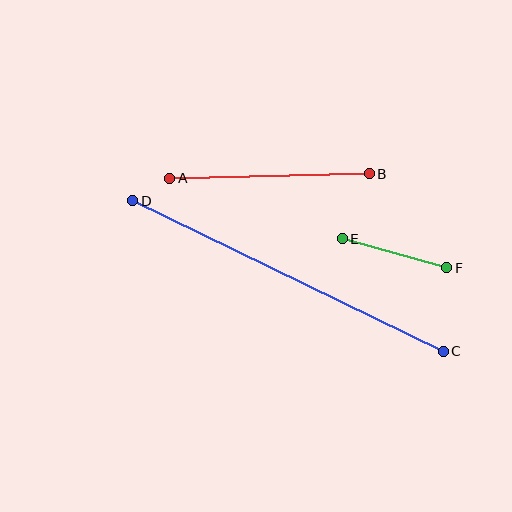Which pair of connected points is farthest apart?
Points C and D are farthest apart.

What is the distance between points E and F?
The distance is approximately 108 pixels.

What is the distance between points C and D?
The distance is approximately 345 pixels.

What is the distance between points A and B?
The distance is approximately 200 pixels.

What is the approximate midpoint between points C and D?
The midpoint is at approximately (288, 276) pixels.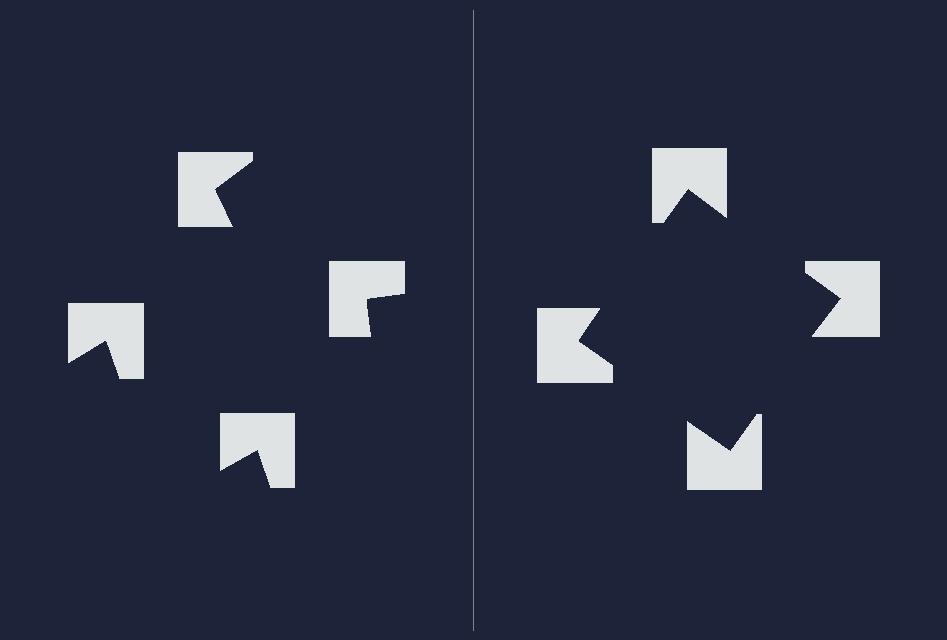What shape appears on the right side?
An illusory square.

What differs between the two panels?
The notched squares are positioned identically on both sides; only the wedge orientations differ. On the right they align to a square; on the left they are misaligned.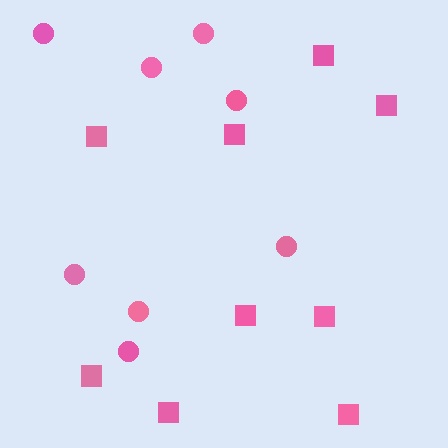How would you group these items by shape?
There are 2 groups: one group of squares (9) and one group of circles (8).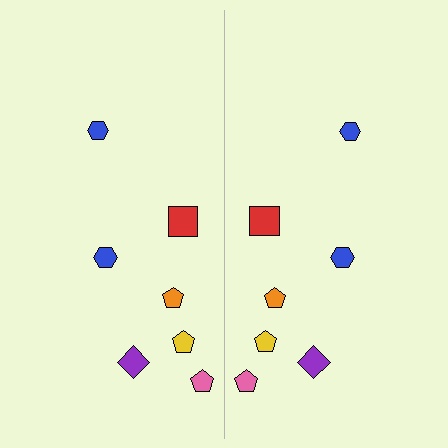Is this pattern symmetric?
Yes, this pattern has bilateral (reflection) symmetry.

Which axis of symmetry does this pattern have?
The pattern has a vertical axis of symmetry running through the center of the image.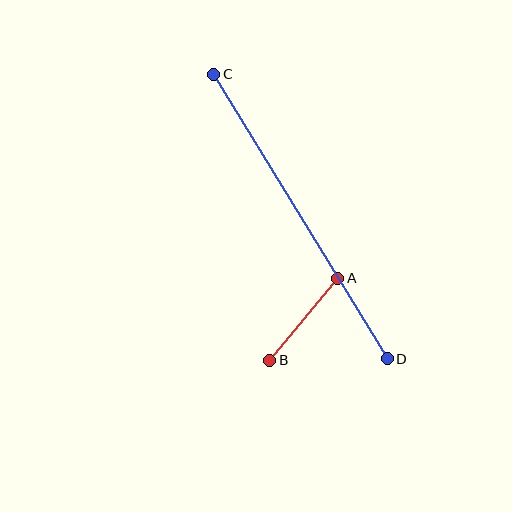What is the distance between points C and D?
The distance is approximately 333 pixels.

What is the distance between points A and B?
The distance is approximately 107 pixels.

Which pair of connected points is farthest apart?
Points C and D are farthest apart.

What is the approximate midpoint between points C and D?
The midpoint is at approximately (300, 216) pixels.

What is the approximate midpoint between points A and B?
The midpoint is at approximately (304, 319) pixels.